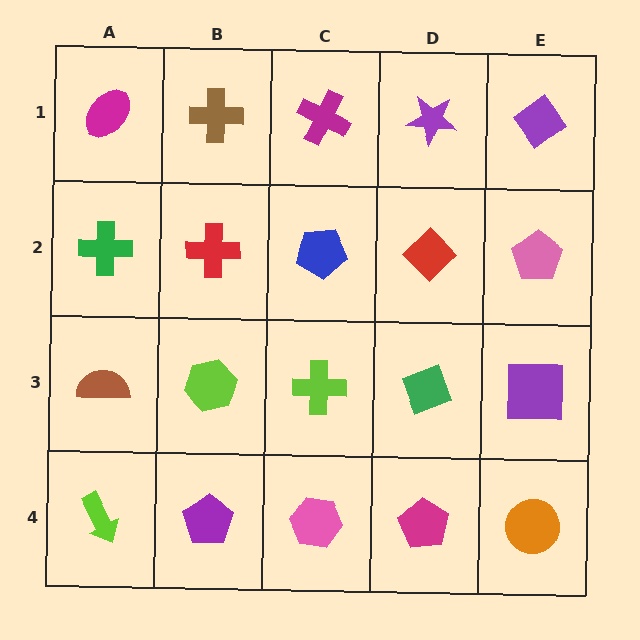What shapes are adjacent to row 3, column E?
A pink pentagon (row 2, column E), an orange circle (row 4, column E), a green diamond (row 3, column D).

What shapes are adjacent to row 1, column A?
A green cross (row 2, column A), a brown cross (row 1, column B).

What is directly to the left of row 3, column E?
A green diamond.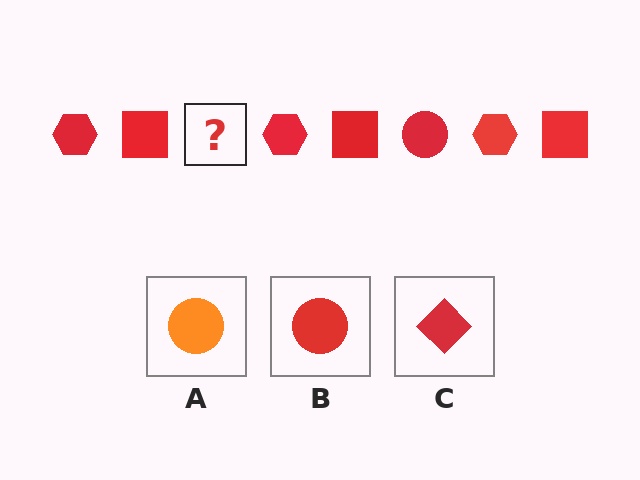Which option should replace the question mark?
Option B.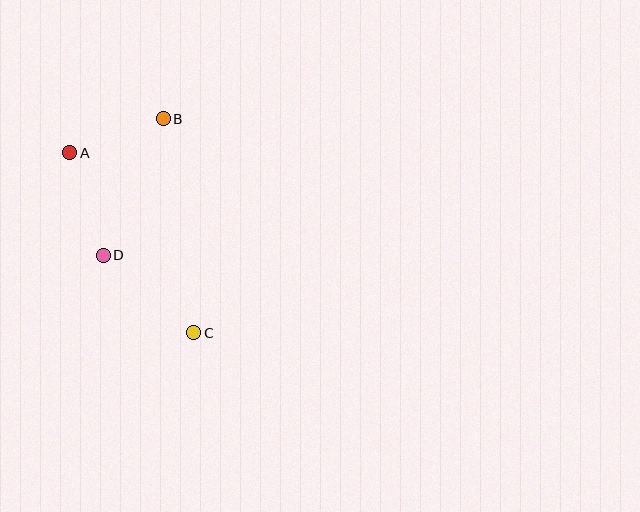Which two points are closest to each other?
Points A and B are closest to each other.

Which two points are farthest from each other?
Points A and C are farthest from each other.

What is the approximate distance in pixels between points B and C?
The distance between B and C is approximately 216 pixels.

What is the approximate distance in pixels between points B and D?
The distance between B and D is approximately 149 pixels.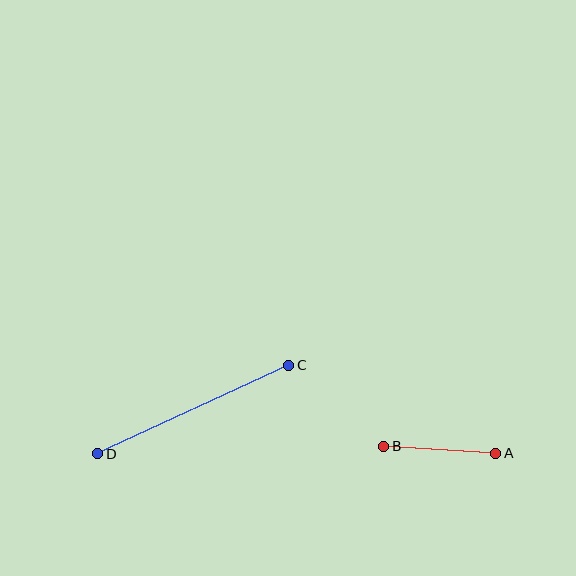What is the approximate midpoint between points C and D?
The midpoint is at approximately (193, 409) pixels.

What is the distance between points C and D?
The distance is approximately 210 pixels.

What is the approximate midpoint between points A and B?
The midpoint is at approximately (440, 450) pixels.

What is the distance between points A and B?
The distance is approximately 112 pixels.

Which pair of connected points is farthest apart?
Points C and D are farthest apart.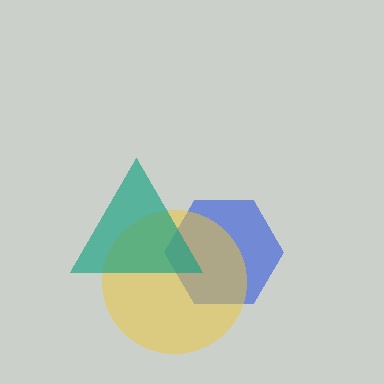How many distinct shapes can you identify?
There are 3 distinct shapes: a blue hexagon, a yellow circle, a teal triangle.